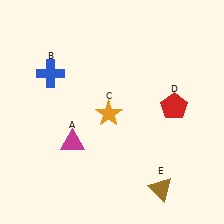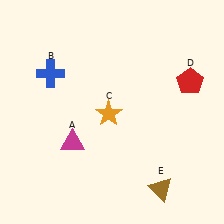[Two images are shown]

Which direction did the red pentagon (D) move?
The red pentagon (D) moved up.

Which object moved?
The red pentagon (D) moved up.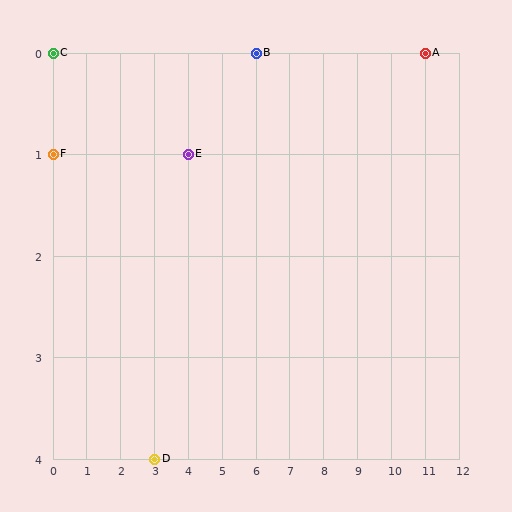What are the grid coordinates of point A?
Point A is at grid coordinates (11, 0).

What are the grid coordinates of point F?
Point F is at grid coordinates (0, 1).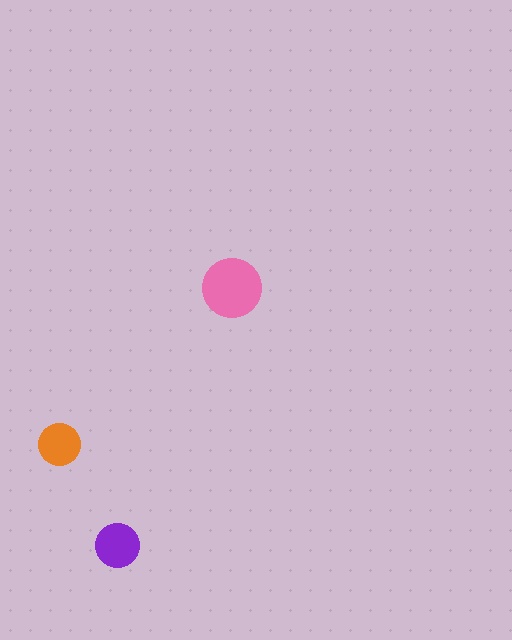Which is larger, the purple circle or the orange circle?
The purple one.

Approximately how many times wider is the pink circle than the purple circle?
About 1.5 times wider.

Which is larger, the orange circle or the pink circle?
The pink one.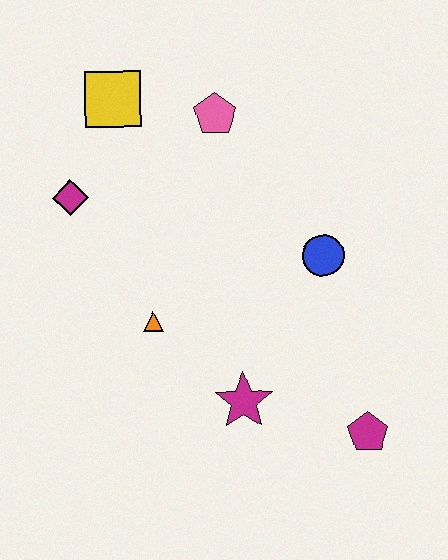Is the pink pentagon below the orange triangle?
No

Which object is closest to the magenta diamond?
The yellow square is closest to the magenta diamond.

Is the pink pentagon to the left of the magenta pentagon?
Yes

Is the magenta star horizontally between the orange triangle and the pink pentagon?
No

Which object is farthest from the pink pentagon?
The magenta pentagon is farthest from the pink pentagon.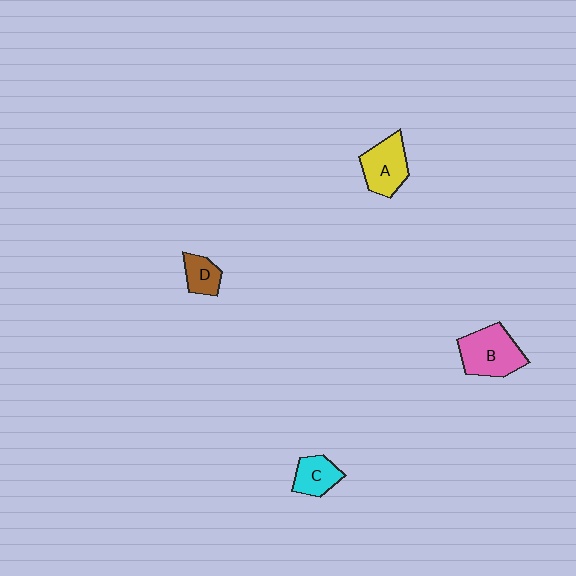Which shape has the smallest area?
Shape D (brown).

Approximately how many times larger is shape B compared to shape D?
Approximately 2.1 times.